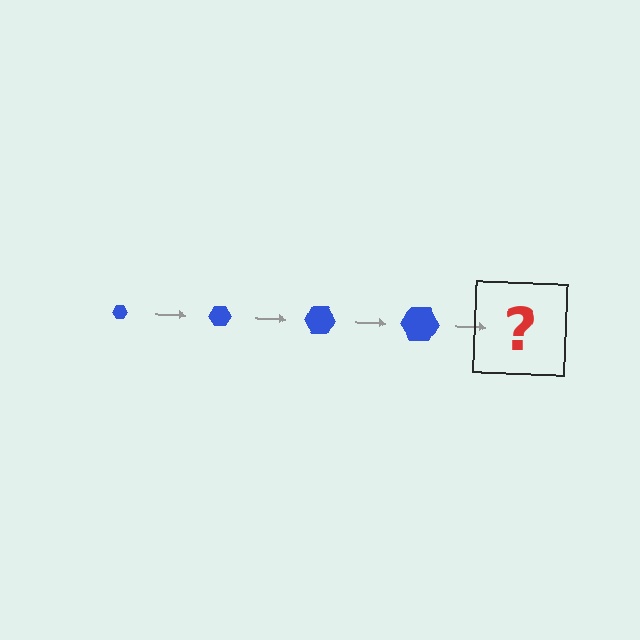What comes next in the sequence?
The next element should be a blue hexagon, larger than the previous one.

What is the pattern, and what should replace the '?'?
The pattern is that the hexagon gets progressively larger each step. The '?' should be a blue hexagon, larger than the previous one.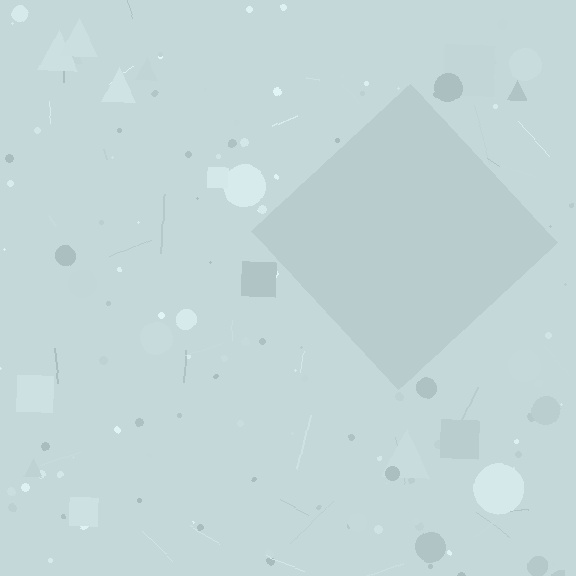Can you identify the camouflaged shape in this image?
The camouflaged shape is a diamond.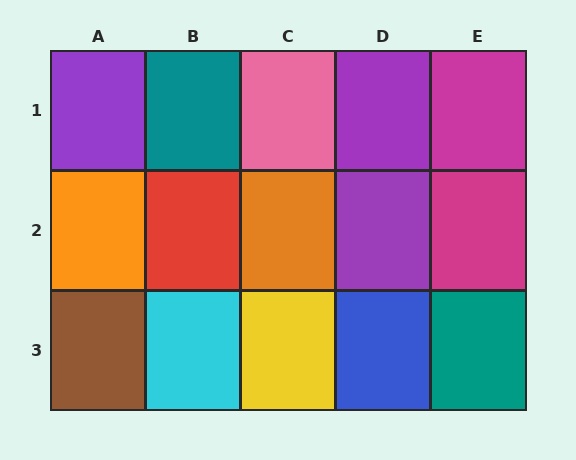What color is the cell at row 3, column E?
Teal.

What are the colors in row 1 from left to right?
Purple, teal, pink, purple, magenta.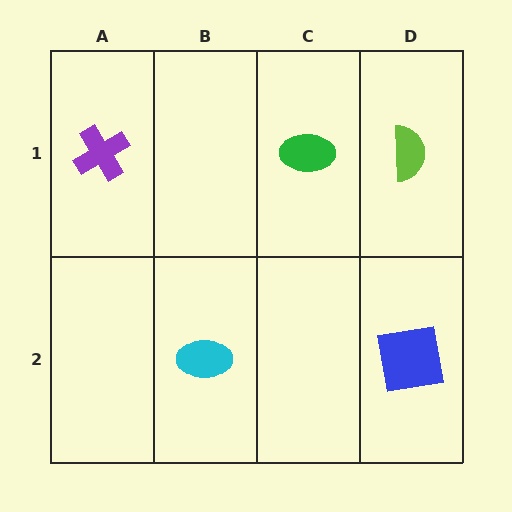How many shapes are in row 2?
2 shapes.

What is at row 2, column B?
A cyan ellipse.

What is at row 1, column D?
A lime semicircle.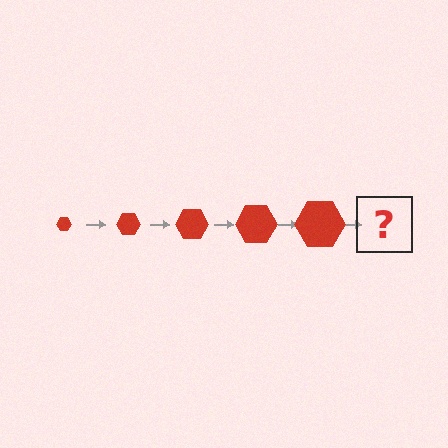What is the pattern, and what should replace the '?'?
The pattern is that the hexagon gets progressively larger each step. The '?' should be a red hexagon, larger than the previous one.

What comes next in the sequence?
The next element should be a red hexagon, larger than the previous one.